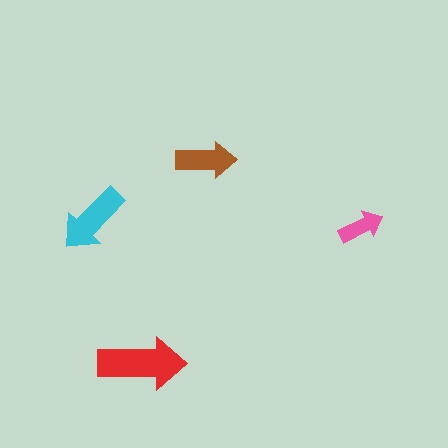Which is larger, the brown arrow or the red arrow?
The red one.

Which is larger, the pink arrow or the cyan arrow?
The cyan one.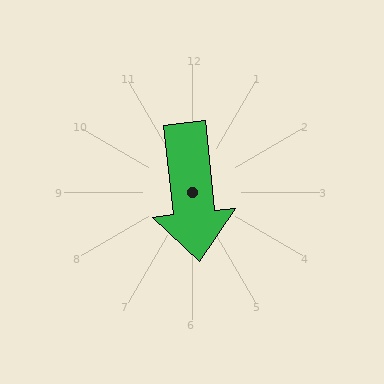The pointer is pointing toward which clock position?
Roughly 6 o'clock.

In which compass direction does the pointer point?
South.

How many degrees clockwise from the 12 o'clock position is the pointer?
Approximately 174 degrees.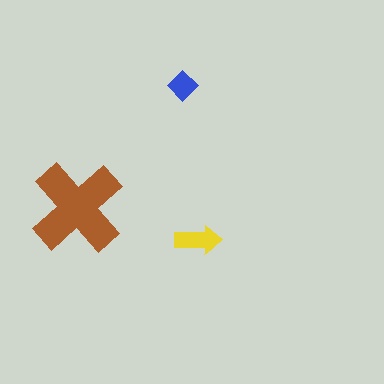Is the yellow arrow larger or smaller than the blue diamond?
Larger.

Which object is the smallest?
The blue diamond.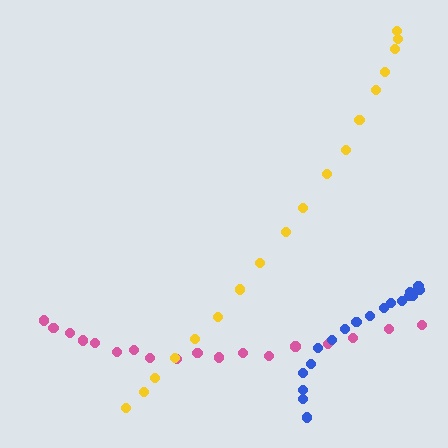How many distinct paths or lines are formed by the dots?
There are 3 distinct paths.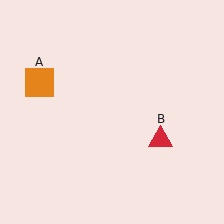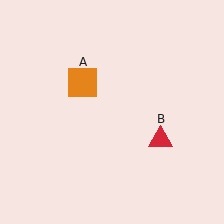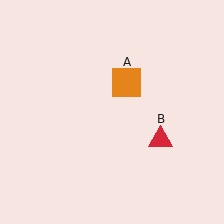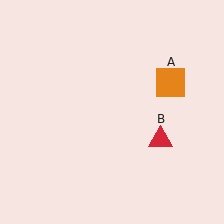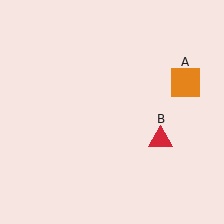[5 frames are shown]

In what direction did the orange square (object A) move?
The orange square (object A) moved right.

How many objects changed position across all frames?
1 object changed position: orange square (object A).